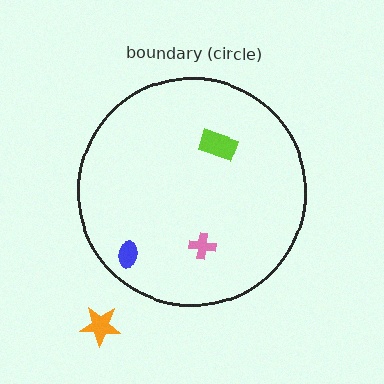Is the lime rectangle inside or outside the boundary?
Inside.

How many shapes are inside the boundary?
3 inside, 1 outside.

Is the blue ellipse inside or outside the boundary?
Inside.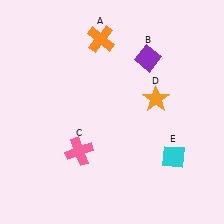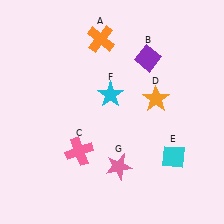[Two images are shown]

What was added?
A cyan star (F), a pink star (G) were added in Image 2.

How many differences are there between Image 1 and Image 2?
There are 2 differences between the two images.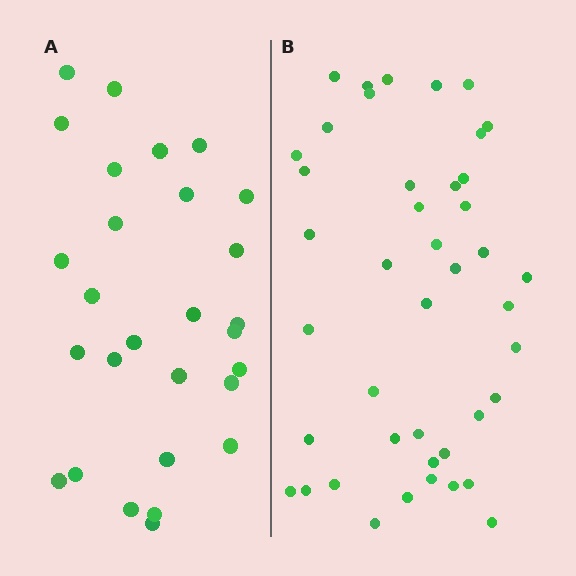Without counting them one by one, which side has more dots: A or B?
Region B (the right region) has more dots.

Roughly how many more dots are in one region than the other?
Region B has approximately 15 more dots than region A.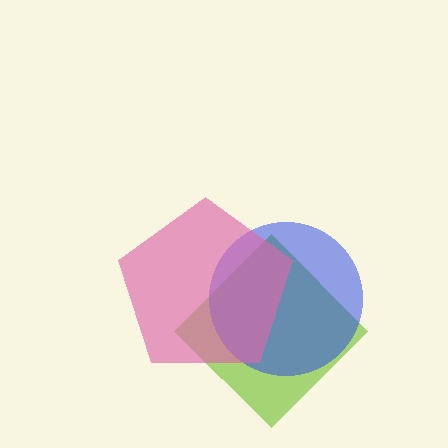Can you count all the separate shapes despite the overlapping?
Yes, there are 3 separate shapes.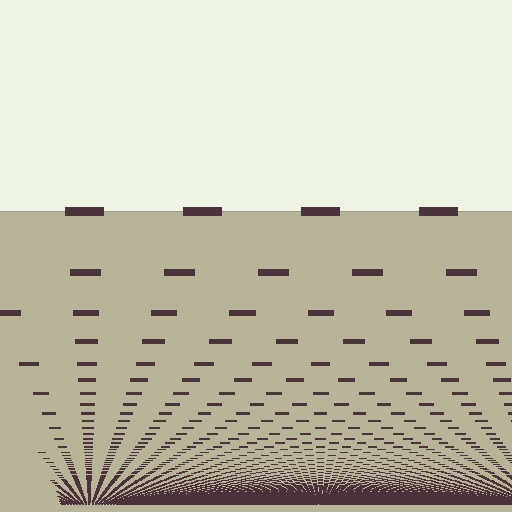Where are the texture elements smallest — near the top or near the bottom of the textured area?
Near the bottom.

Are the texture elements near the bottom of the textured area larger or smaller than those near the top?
Smaller. The gradient is inverted — elements near the bottom are smaller and denser.